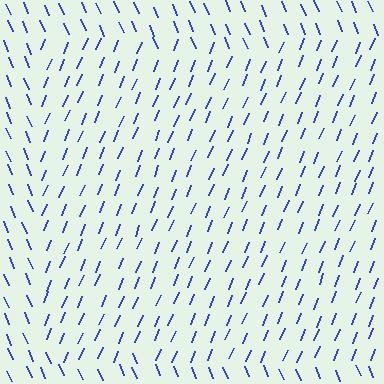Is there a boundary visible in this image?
Yes, there is a texture boundary formed by a change in line orientation.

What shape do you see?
I see a rectangle.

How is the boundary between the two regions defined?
The boundary is defined purely by a change in line orientation (approximately 45 degrees difference). All lines are the same color and thickness.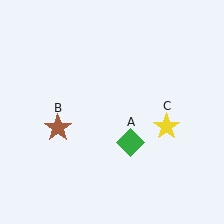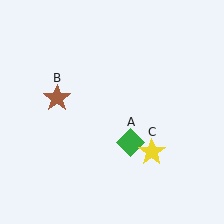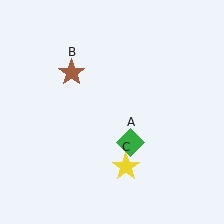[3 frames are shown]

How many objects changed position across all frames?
2 objects changed position: brown star (object B), yellow star (object C).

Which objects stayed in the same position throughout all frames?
Green diamond (object A) remained stationary.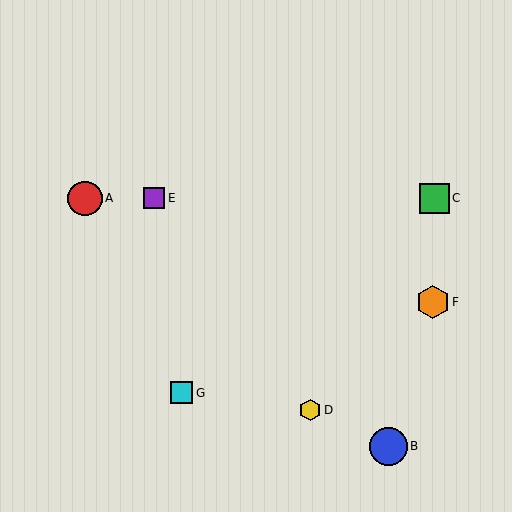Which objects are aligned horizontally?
Objects A, C, E are aligned horizontally.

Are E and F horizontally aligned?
No, E is at y≈198 and F is at y≈302.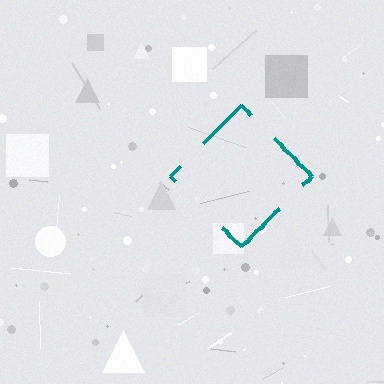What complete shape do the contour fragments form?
The contour fragments form a diamond.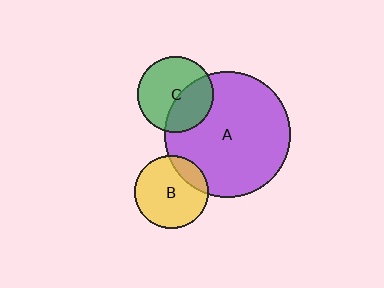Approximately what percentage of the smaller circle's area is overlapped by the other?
Approximately 15%.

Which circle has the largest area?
Circle A (purple).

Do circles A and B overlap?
Yes.